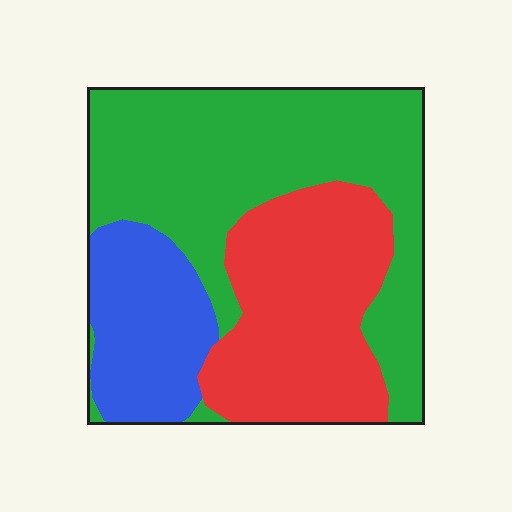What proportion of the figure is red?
Red takes up about one third (1/3) of the figure.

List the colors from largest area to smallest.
From largest to smallest: green, red, blue.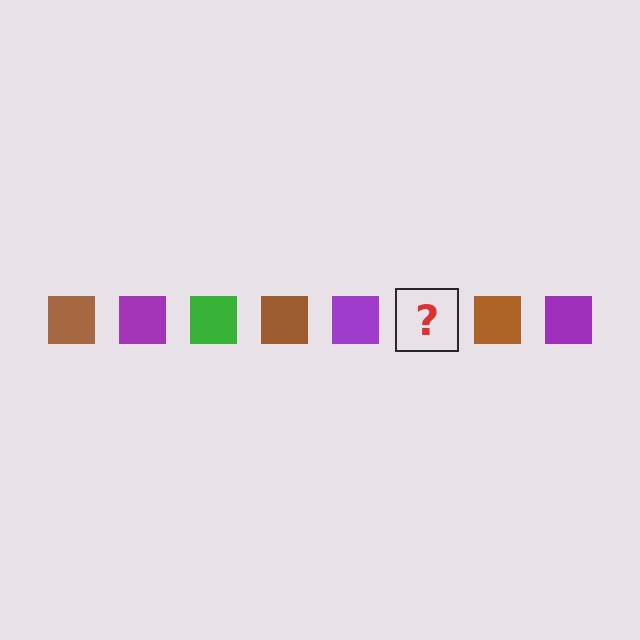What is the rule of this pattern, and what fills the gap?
The rule is that the pattern cycles through brown, purple, green squares. The gap should be filled with a green square.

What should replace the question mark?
The question mark should be replaced with a green square.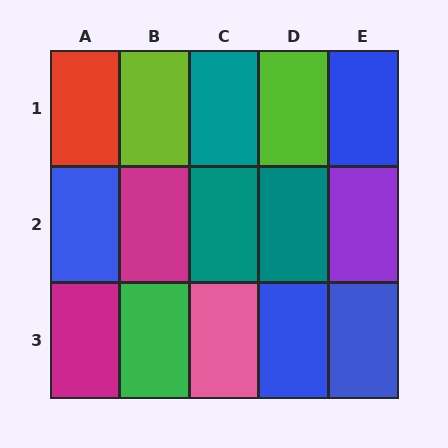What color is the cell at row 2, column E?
Purple.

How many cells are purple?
1 cell is purple.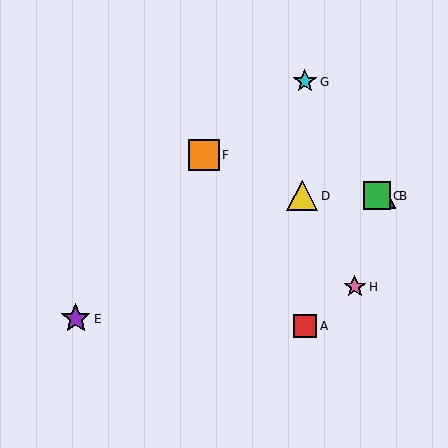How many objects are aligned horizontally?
3 objects (B, C, D) are aligned horizontally.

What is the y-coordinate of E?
Object E is at y≈319.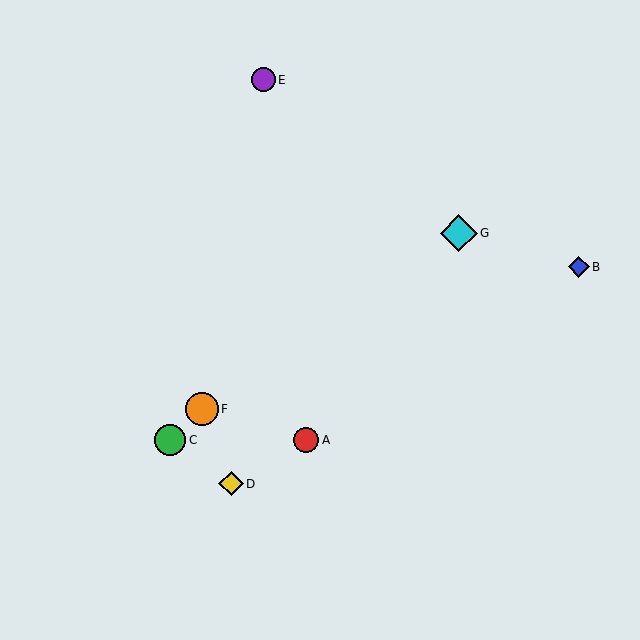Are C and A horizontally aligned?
Yes, both are at y≈440.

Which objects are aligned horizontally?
Objects A, C are aligned horizontally.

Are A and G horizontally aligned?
No, A is at y≈440 and G is at y≈233.